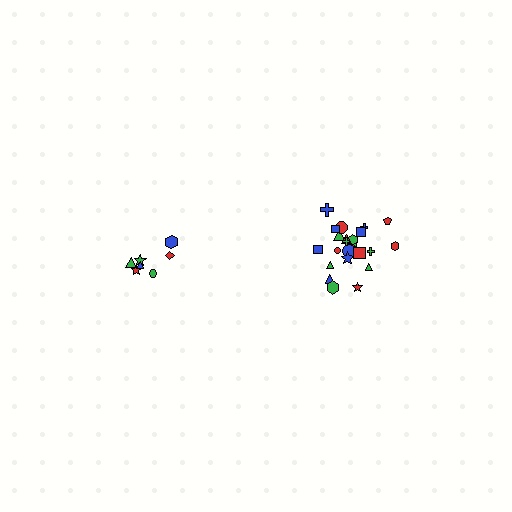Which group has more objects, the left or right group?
The right group.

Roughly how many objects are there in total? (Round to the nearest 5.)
Roughly 30 objects in total.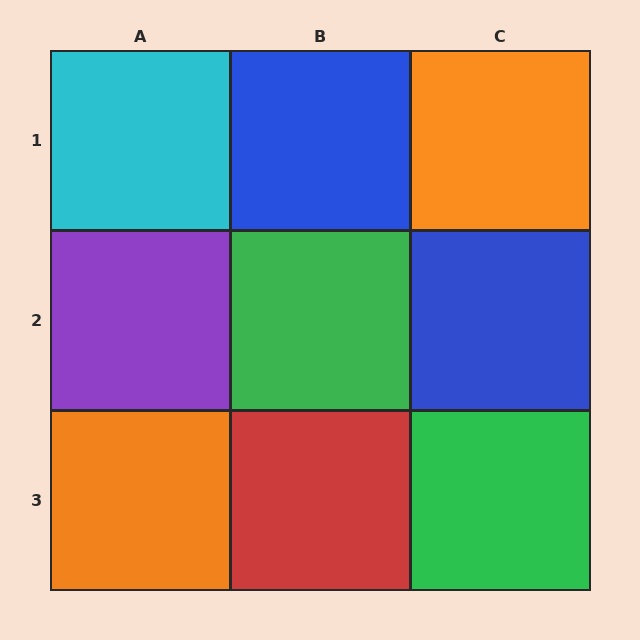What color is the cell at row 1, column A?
Cyan.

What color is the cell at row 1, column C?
Orange.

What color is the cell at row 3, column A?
Orange.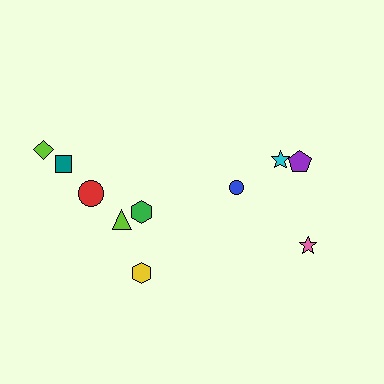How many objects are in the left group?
There are 6 objects.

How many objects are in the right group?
There are 4 objects.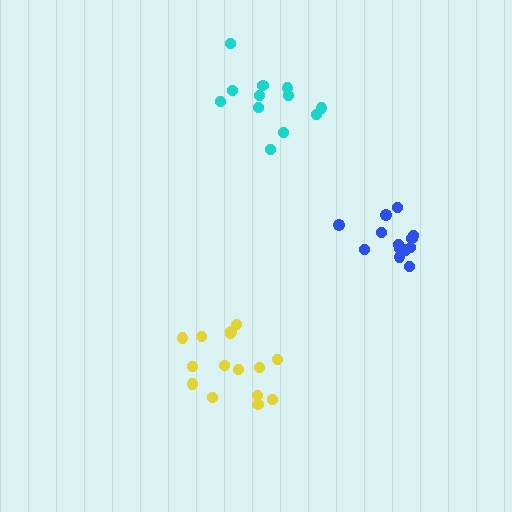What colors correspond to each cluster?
The clusters are colored: yellow, cyan, blue.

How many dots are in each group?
Group 1: 15 dots, Group 2: 12 dots, Group 3: 13 dots (40 total).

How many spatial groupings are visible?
There are 3 spatial groupings.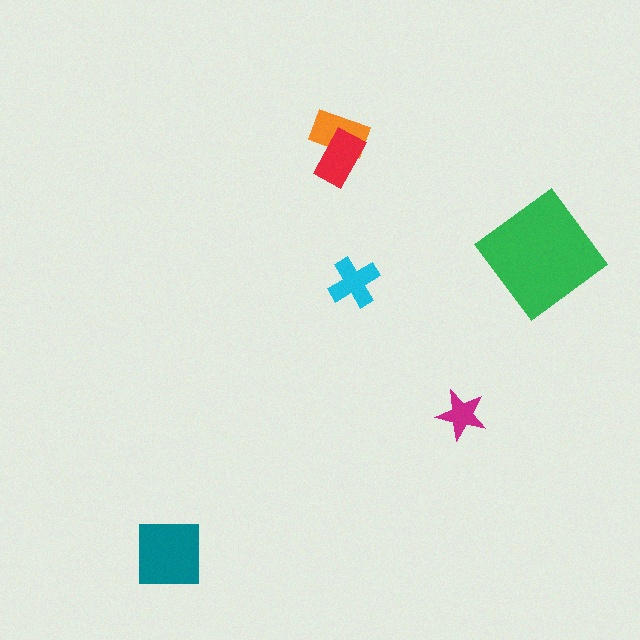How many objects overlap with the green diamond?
0 objects overlap with the green diamond.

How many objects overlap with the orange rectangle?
1 object overlaps with the orange rectangle.